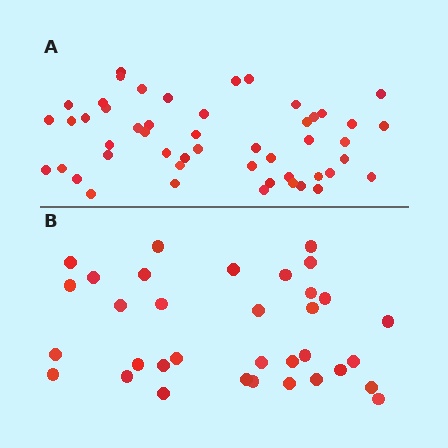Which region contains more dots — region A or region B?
Region A (the top region) has more dots.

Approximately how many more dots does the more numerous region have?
Region A has approximately 15 more dots than region B.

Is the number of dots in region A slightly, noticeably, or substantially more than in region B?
Region A has substantially more. The ratio is roughly 1.5 to 1.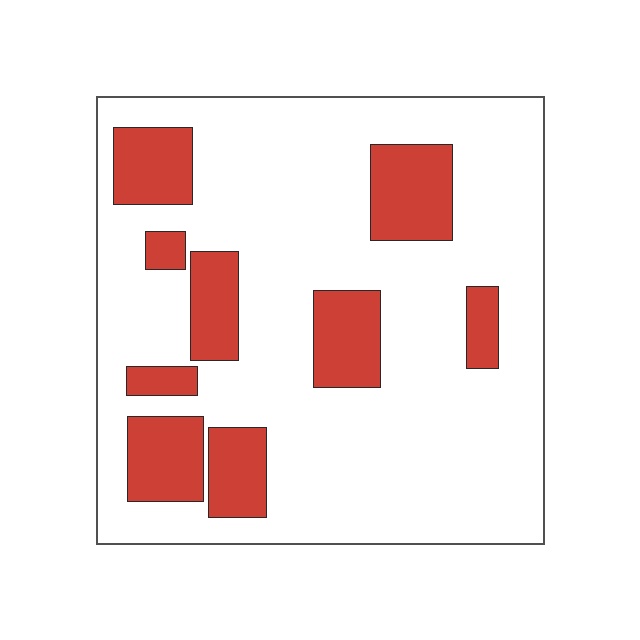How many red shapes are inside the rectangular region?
9.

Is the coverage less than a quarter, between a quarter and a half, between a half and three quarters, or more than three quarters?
Less than a quarter.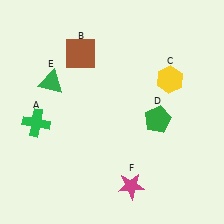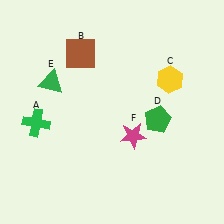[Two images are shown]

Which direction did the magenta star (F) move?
The magenta star (F) moved up.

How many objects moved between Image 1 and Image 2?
1 object moved between the two images.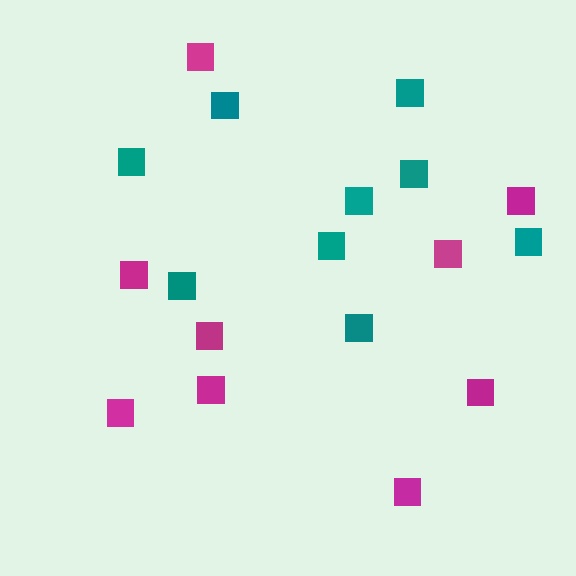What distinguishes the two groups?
There are 2 groups: one group of magenta squares (9) and one group of teal squares (9).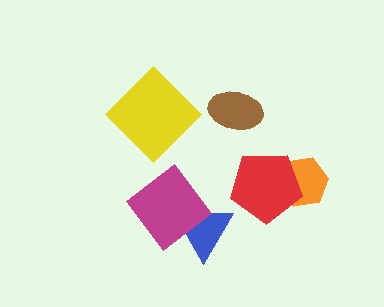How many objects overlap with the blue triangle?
1 object overlaps with the blue triangle.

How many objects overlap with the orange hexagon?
1 object overlaps with the orange hexagon.